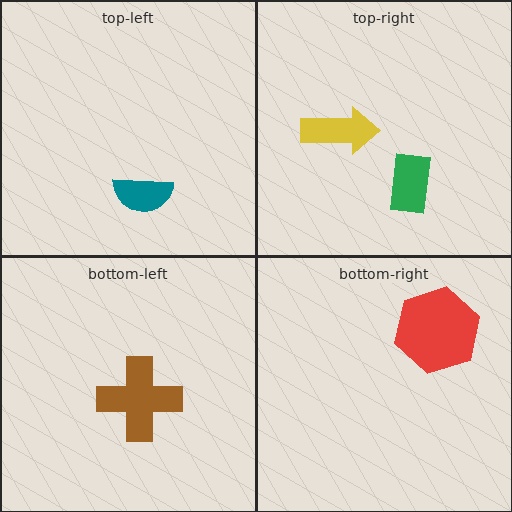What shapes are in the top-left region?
The teal semicircle.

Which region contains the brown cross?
The bottom-left region.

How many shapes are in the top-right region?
2.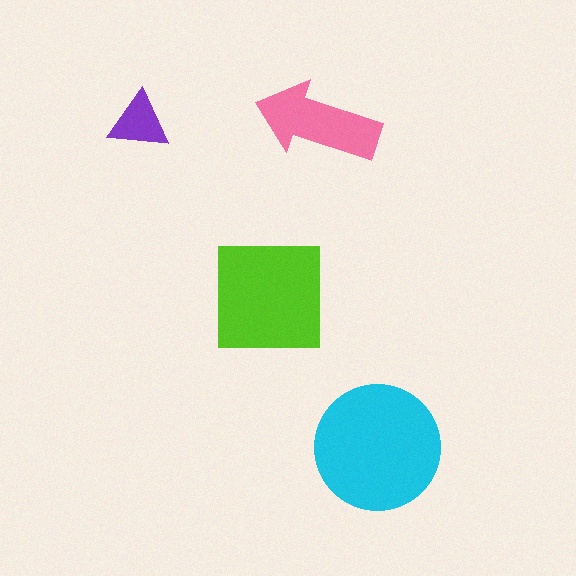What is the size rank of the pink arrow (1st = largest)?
3rd.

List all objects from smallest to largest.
The purple triangle, the pink arrow, the lime square, the cyan circle.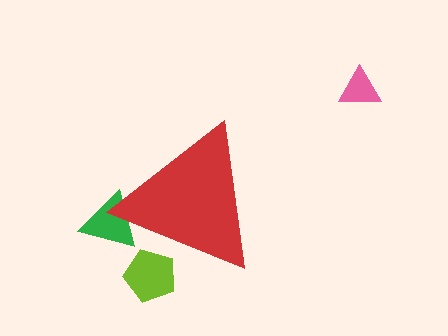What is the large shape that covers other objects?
A red triangle.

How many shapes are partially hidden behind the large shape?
2 shapes are partially hidden.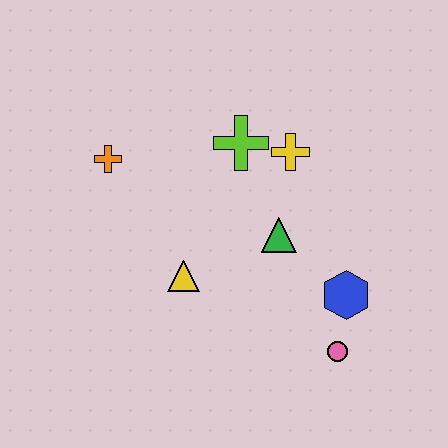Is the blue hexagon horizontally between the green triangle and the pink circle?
No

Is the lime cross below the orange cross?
No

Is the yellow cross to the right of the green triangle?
Yes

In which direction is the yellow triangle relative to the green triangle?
The yellow triangle is to the left of the green triangle.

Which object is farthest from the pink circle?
The orange cross is farthest from the pink circle.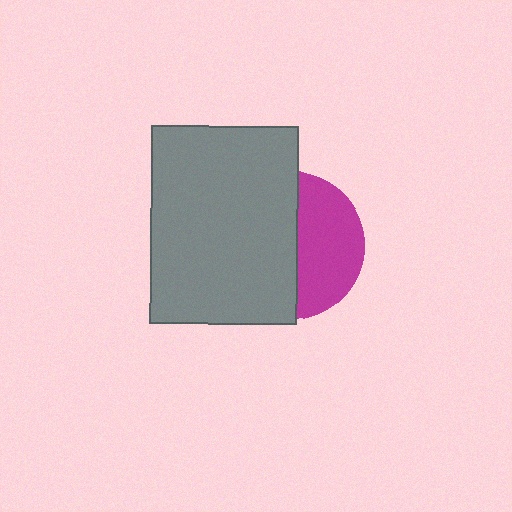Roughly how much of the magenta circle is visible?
A small part of it is visible (roughly 44%).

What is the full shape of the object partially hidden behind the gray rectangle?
The partially hidden object is a magenta circle.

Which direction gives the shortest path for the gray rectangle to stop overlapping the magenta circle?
Moving left gives the shortest separation.